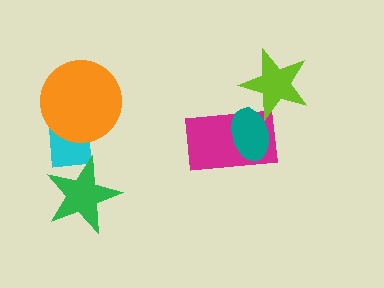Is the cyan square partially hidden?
Yes, it is partially covered by another shape.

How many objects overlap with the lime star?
2 objects overlap with the lime star.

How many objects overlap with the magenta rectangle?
2 objects overlap with the magenta rectangle.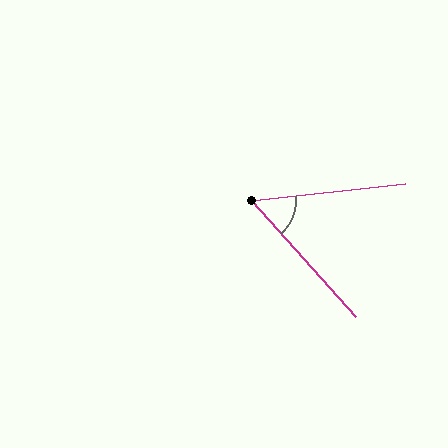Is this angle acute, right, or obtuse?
It is acute.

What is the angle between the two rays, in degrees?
Approximately 55 degrees.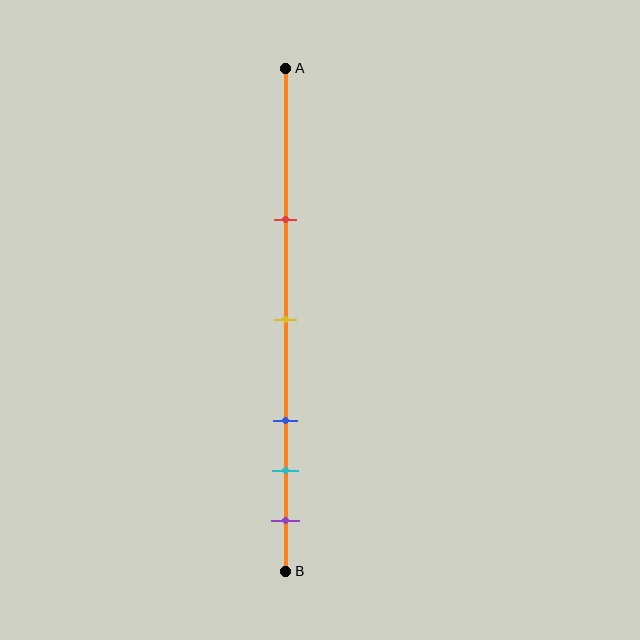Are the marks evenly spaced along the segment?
No, the marks are not evenly spaced.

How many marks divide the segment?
There are 5 marks dividing the segment.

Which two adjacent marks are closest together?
The cyan and purple marks are the closest adjacent pair.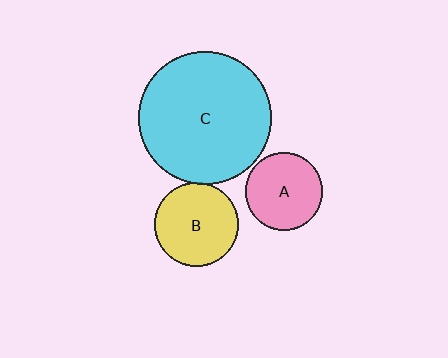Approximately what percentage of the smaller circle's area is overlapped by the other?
Approximately 5%.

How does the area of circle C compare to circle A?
Approximately 3.0 times.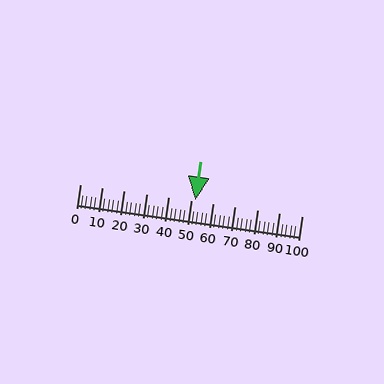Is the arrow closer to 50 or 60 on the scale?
The arrow is closer to 50.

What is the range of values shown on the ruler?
The ruler shows values from 0 to 100.